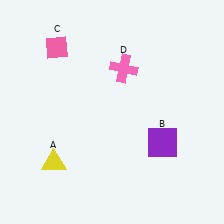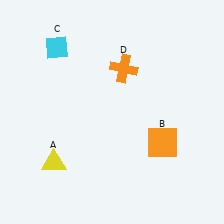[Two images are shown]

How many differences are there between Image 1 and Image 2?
There are 3 differences between the two images.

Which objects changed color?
B changed from purple to orange. C changed from pink to cyan. D changed from pink to orange.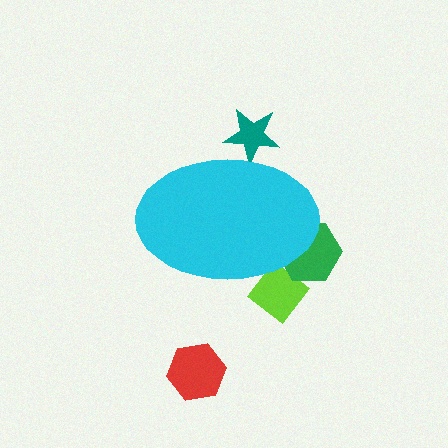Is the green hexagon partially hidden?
Yes, the green hexagon is partially hidden behind the cyan ellipse.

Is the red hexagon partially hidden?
No, the red hexagon is fully visible.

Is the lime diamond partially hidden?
Yes, the lime diamond is partially hidden behind the cyan ellipse.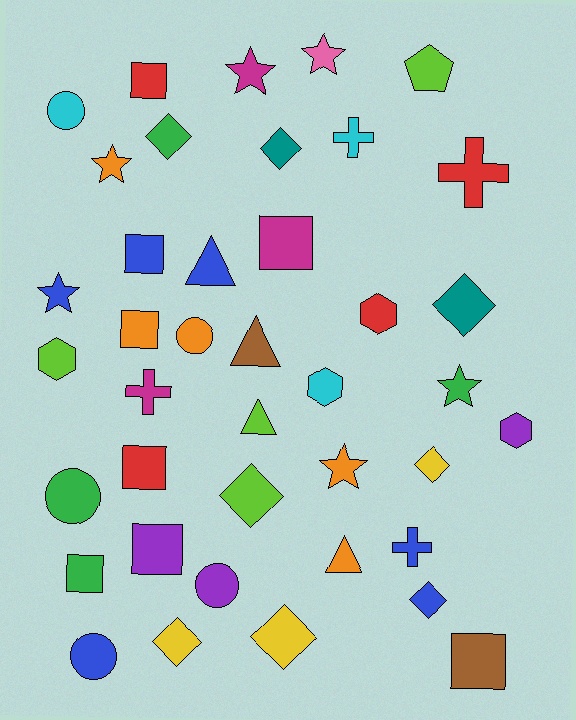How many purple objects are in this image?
There are 3 purple objects.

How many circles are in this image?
There are 5 circles.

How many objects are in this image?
There are 40 objects.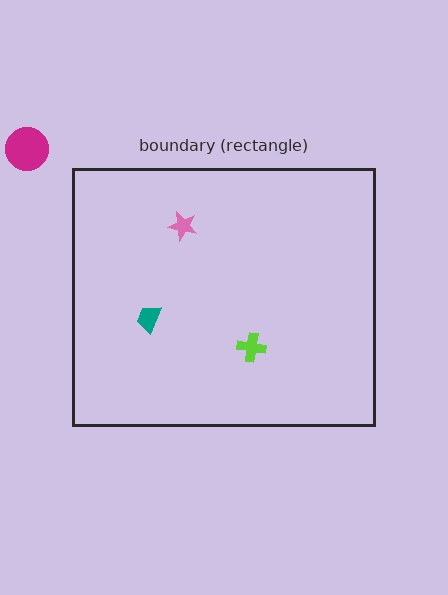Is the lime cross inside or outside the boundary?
Inside.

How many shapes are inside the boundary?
3 inside, 1 outside.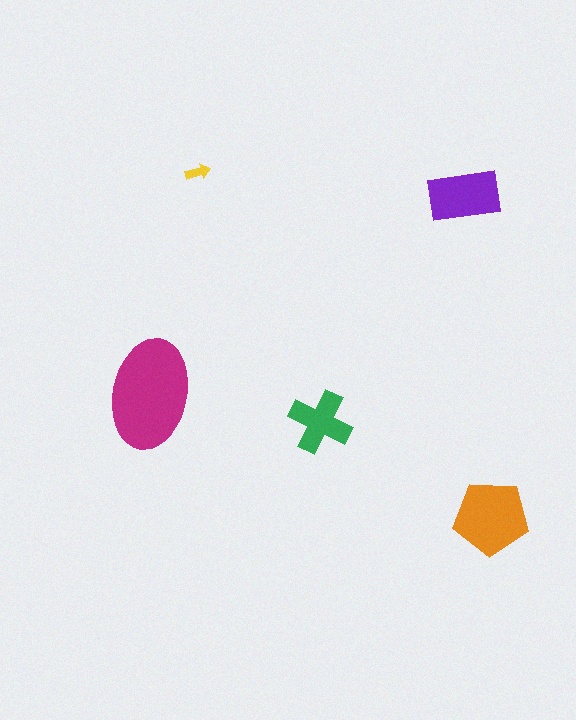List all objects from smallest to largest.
The yellow arrow, the green cross, the purple rectangle, the orange pentagon, the magenta ellipse.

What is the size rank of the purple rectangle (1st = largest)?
3rd.